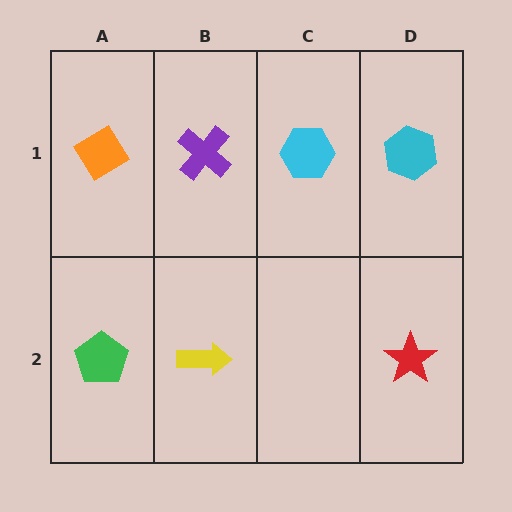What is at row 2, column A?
A green pentagon.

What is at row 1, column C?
A cyan hexagon.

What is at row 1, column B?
A purple cross.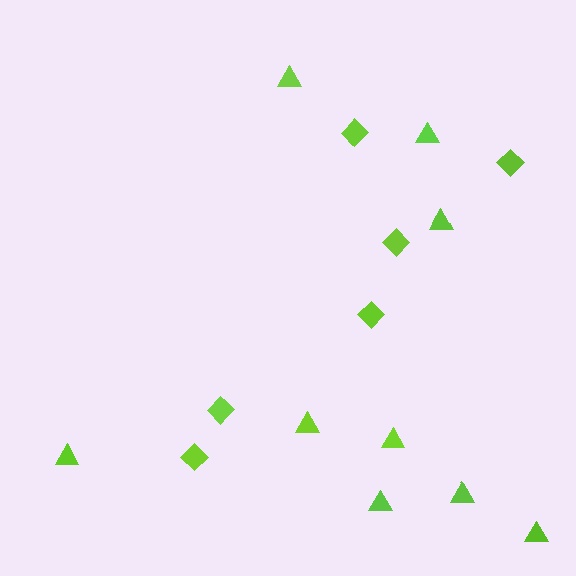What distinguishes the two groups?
There are 2 groups: one group of triangles (9) and one group of diamonds (6).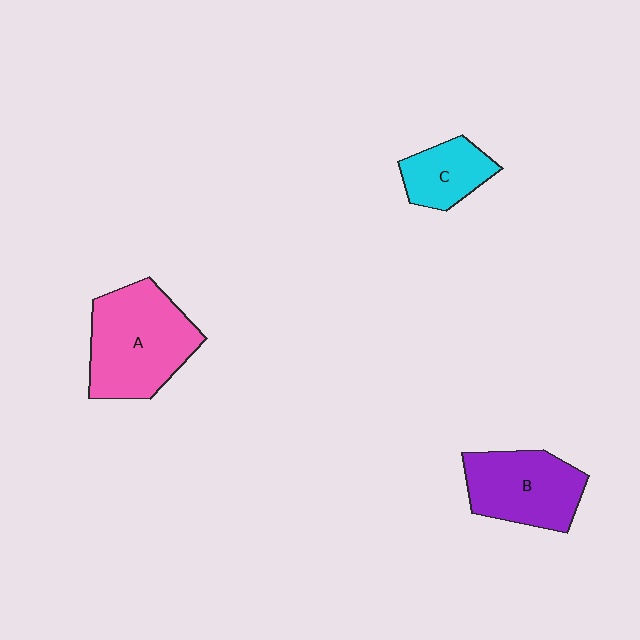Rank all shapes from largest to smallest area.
From largest to smallest: A (pink), B (purple), C (cyan).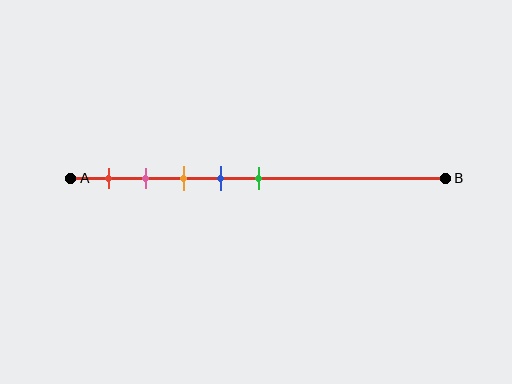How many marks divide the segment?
There are 5 marks dividing the segment.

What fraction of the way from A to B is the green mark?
The green mark is approximately 50% (0.5) of the way from A to B.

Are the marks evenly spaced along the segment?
Yes, the marks are approximately evenly spaced.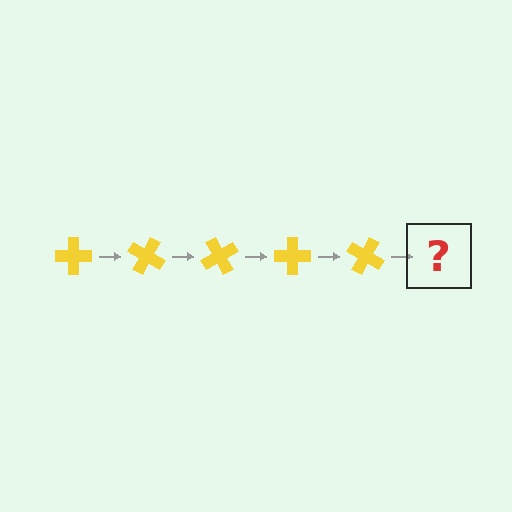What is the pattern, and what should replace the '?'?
The pattern is that the cross rotates 30 degrees each step. The '?' should be a yellow cross rotated 150 degrees.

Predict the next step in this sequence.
The next step is a yellow cross rotated 150 degrees.